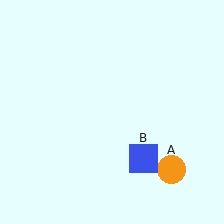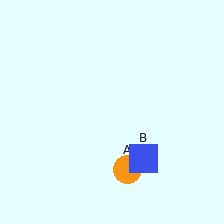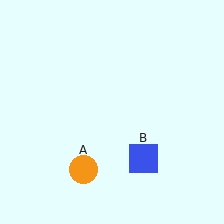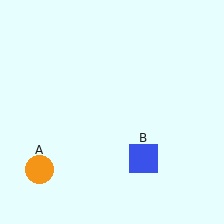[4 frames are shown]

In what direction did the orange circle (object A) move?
The orange circle (object A) moved left.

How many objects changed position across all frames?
1 object changed position: orange circle (object A).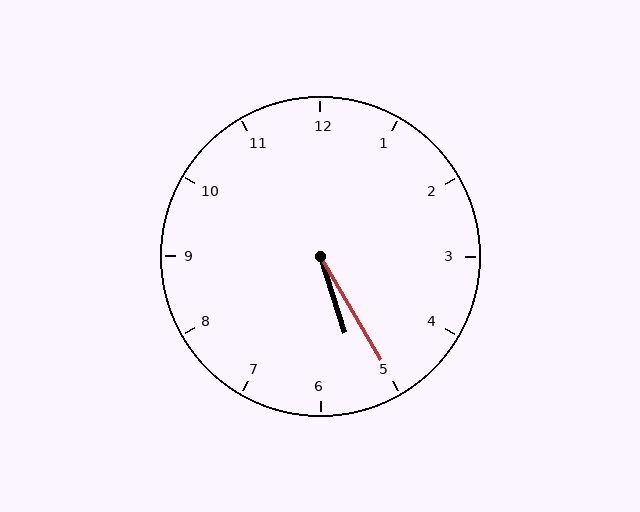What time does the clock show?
5:25.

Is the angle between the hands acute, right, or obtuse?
It is acute.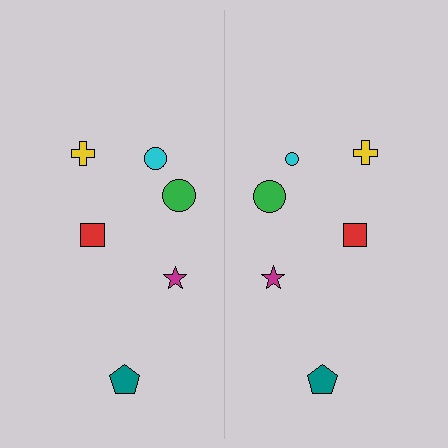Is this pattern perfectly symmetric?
No, the pattern is not perfectly symmetric. The cyan circle on the right side has a different size than its mirror counterpart.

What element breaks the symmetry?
The cyan circle on the right side has a different size than its mirror counterpart.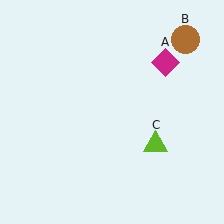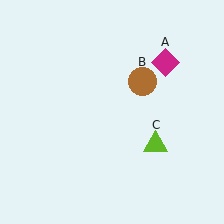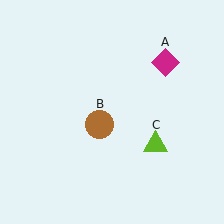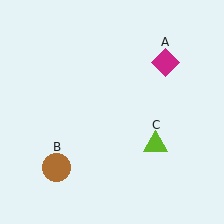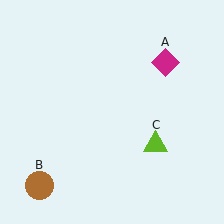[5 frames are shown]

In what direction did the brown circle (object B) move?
The brown circle (object B) moved down and to the left.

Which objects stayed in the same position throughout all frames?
Magenta diamond (object A) and lime triangle (object C) remained stationary.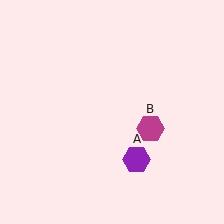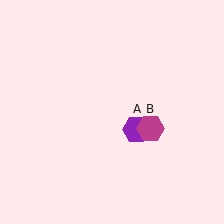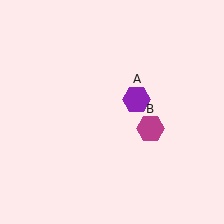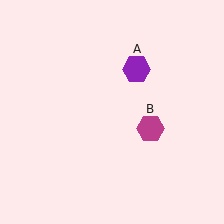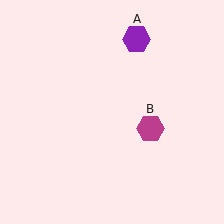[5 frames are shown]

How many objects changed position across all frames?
1 object changed position: purple hexagon (object A).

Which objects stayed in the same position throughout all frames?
Magenta hexagon (object B) remained stationary.